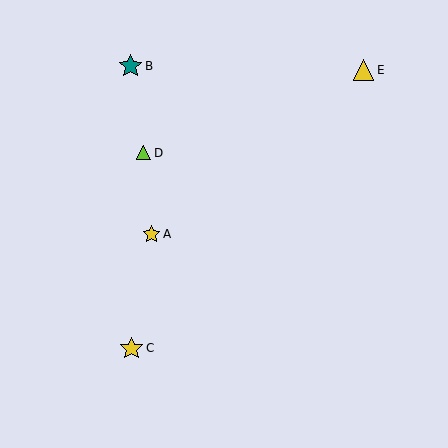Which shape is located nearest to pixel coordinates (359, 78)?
The yellow triangle (labeled E) at (363, 70) is nearest to that location.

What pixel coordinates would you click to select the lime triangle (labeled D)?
Click at (144, 153) to select the lime triangle D.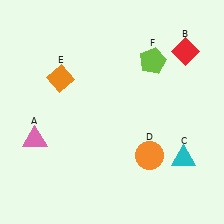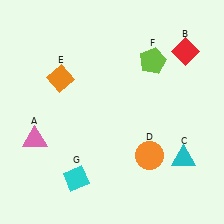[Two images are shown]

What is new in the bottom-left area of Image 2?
A cyan diamond (G) was added in the bottom-left area of Image 2.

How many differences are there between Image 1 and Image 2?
There is 1 difference between the two images.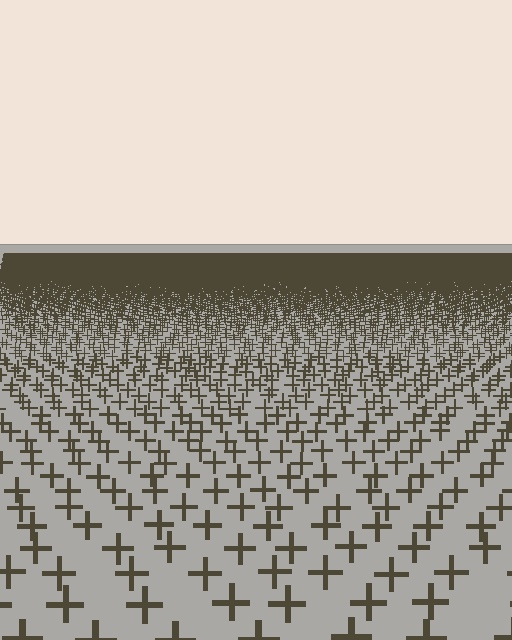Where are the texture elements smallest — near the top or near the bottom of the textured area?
Near the top.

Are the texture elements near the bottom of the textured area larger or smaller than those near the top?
Larger. Near the bottom, elements are closer to the viewer and appear at a bigger on-screen size.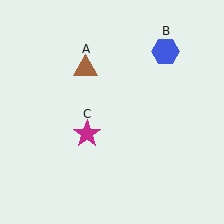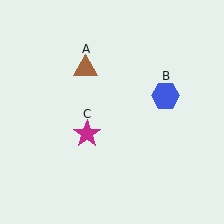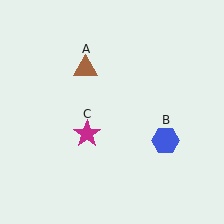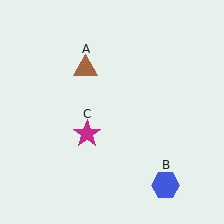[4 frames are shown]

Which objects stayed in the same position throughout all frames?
Brown triangle (object A) and magenta star (object C) remained stationary.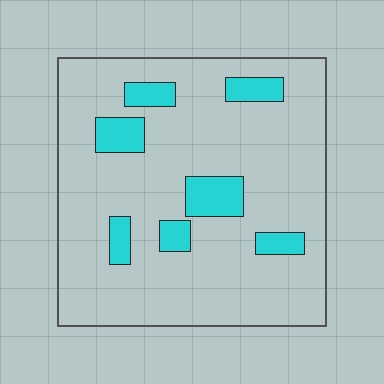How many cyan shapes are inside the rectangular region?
7.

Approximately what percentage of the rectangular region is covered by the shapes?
Approximately 15%.